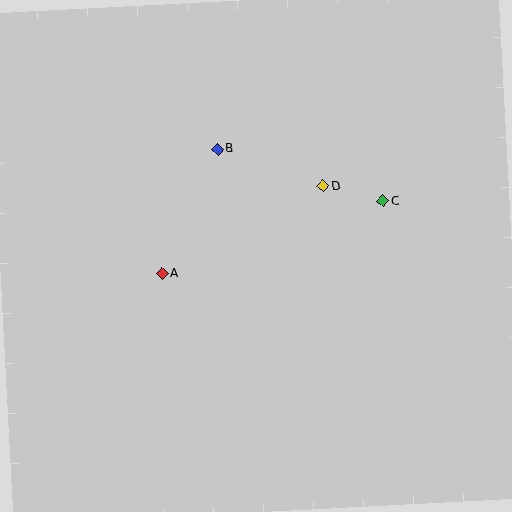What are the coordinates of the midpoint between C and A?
The midpoint between C and A is at (273, 238).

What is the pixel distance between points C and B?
The distance between C and B is 174 pixels.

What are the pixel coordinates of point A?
Point A is at (162, 274).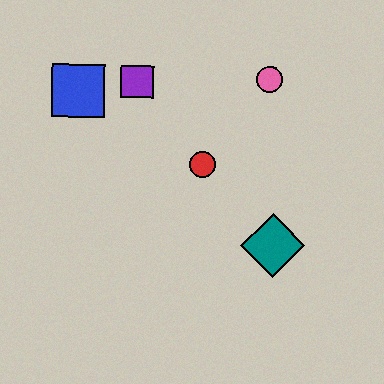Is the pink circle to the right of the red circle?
Yes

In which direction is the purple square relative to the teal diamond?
The purple square is above the teal diamond.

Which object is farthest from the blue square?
The teal diamond is farthest from the blue square.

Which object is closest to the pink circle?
The red circle is closest to the pink circle.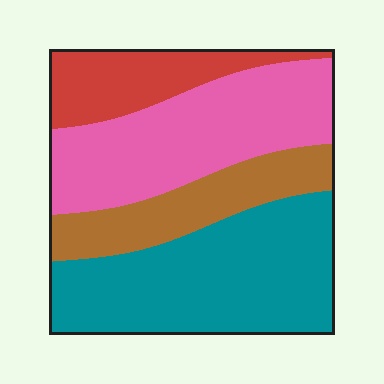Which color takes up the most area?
Teal, at roughly 35%.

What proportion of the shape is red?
Red takes up about one sixth (1/6) of the shape.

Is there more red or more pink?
Pink.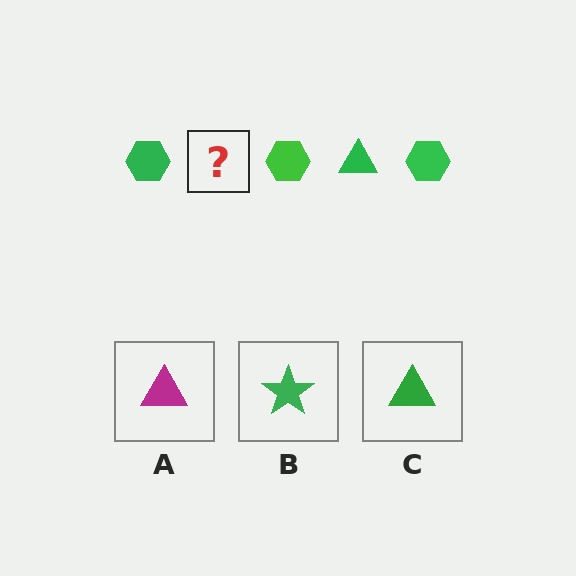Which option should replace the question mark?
Option C.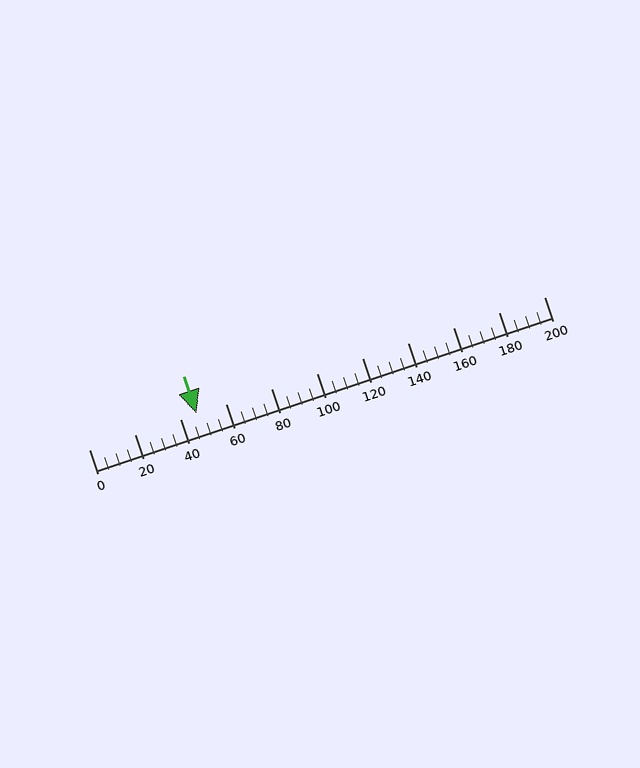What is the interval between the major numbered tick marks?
The major tick marks are spaced 20 units apart.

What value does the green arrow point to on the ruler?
The green arrow points to approximately 47.